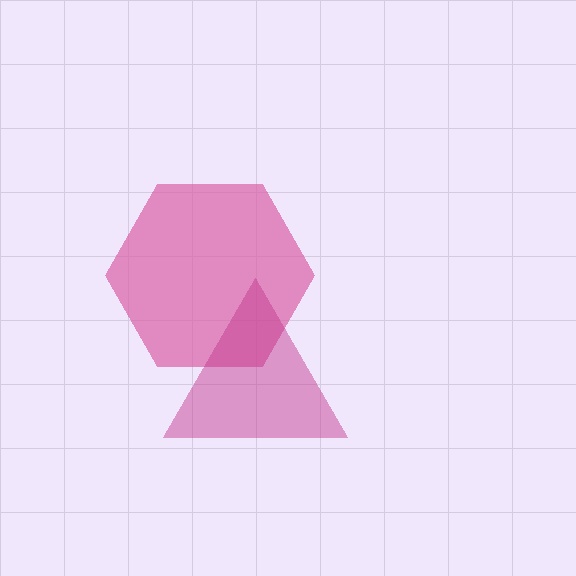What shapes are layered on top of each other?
The layered shapes are: a pink hexagon, a magenta triangle.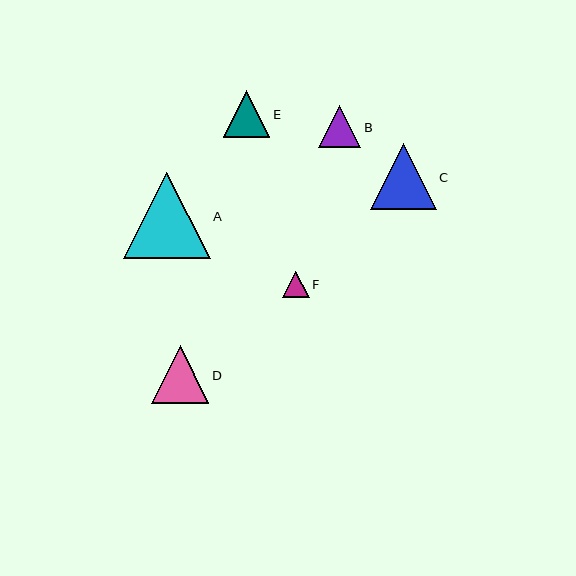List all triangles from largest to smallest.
From largest to smallest: A, C, D, E, B, F.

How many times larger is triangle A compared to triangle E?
Triangle A is approximately 1.9 times the size of triangle E.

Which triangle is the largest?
Triangle A is the largest with a size of approximately 87 pixels.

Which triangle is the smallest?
Triangle F is the smallest with a size of approximately 26 pixels.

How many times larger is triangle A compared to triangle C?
Triangle A is approximately 1.3 times the size of triangle C.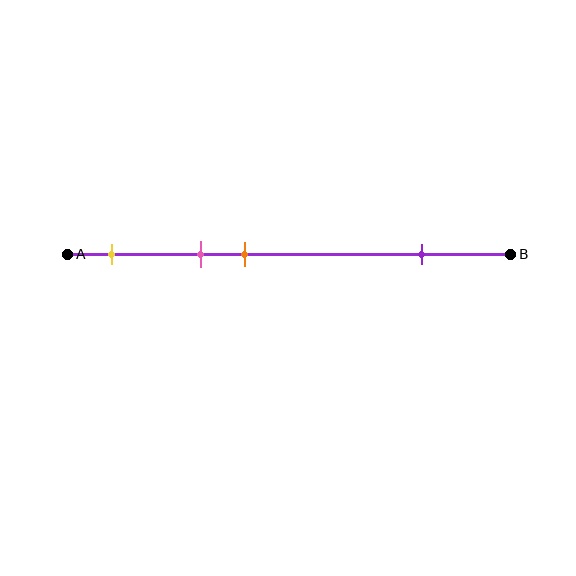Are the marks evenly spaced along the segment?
No, the marks are not evenly spaced.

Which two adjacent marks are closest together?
The pink and orange marks are the closest adjacent pair.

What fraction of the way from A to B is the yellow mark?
The yellow mark is approximately 10% (0.1) of the way from A to B.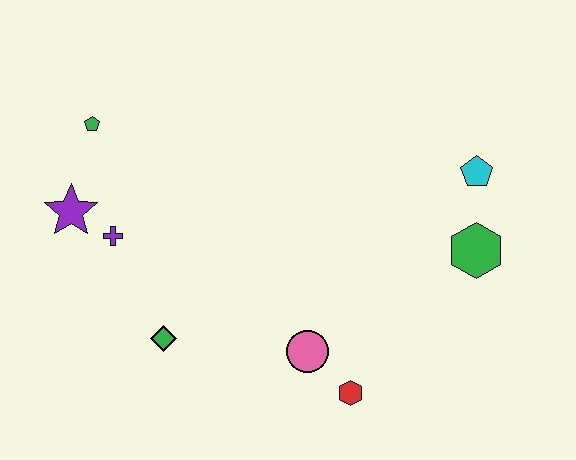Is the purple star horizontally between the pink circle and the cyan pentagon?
No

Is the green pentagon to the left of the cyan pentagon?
Yes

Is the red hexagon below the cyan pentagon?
Yes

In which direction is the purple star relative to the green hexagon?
The purple star is to the left of the green hexagon.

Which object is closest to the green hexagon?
The cyan pentagon is closest to the green hexagon.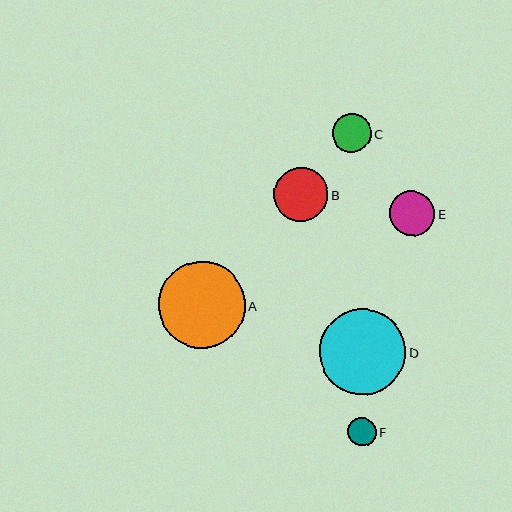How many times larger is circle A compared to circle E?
Circle A is approximately 1.9 times the size of circle E.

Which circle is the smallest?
Circle F is the smallest with a size of approximately 28 pixels.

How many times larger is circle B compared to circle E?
Circle B is approximately 1.2 times the size of circle E.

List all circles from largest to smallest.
From largest to smallest: A, D, B, E, C, F.